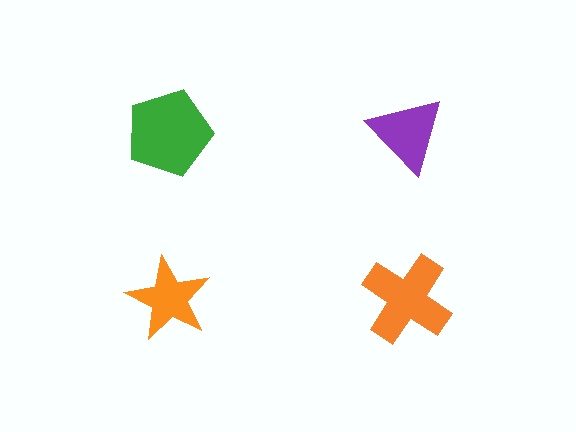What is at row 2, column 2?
An orange cross.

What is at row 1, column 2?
A purple triangle.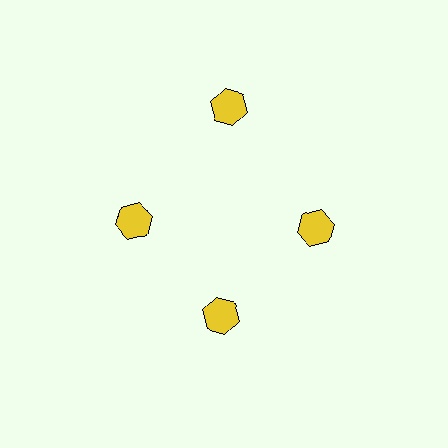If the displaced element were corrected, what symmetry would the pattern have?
It would have 4-fold rotational symmetry — the pattern would map onto itself every 90 degrees.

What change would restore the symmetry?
The symmetry would be restored by moving it inward, back onto the ring so that all 4 hexagons sit at equal angles and equal distance from the center.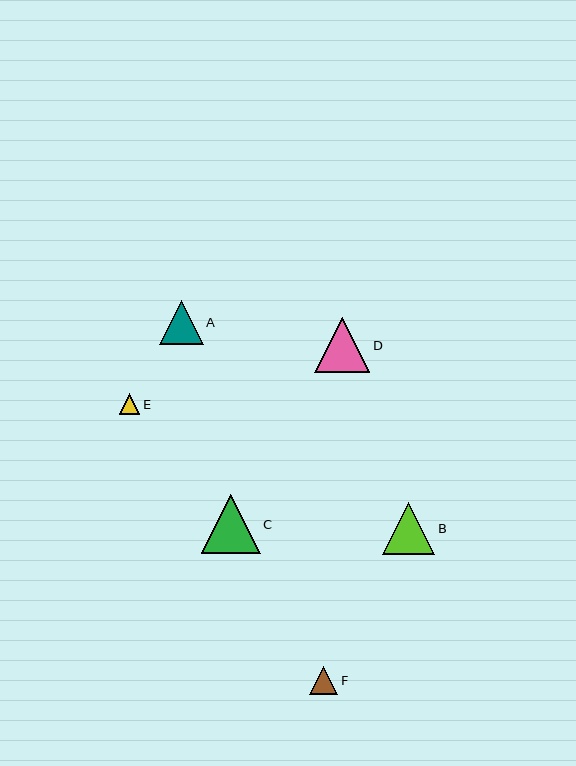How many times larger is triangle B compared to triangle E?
Triangle B is approximately 2.5 times the size of triangle E.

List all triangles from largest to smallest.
From largest to smallest: C, D, B, A, F, E.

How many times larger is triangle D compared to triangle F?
Triangle D is approximately 2.0 times the size of triangle F.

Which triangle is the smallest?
Triangle E is the smallest with a size of approximately 21 pixels.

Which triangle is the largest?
Triangle C is the largest with a size of approximately 59 pixels.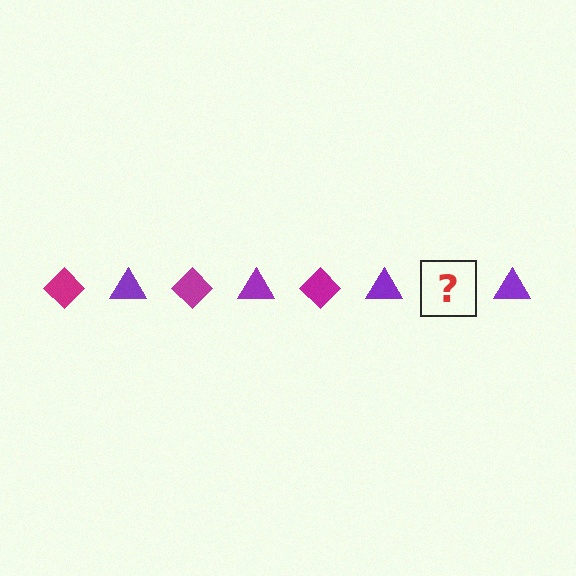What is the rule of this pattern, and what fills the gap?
The rule is that the pattern alternates between magenta diamond and purple triangle. The gap should be filled with a magenta diamond.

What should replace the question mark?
The question mark should be replaced with a magenta diamond.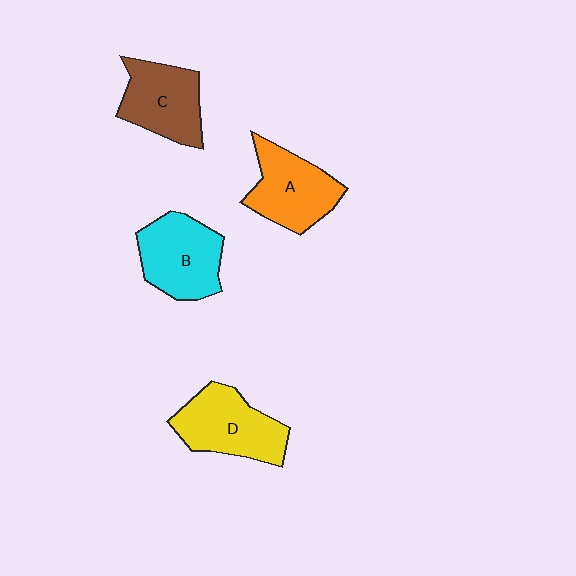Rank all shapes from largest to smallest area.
From largest to smallest: D (yellow), B (cyan), A (orange), C (brown).